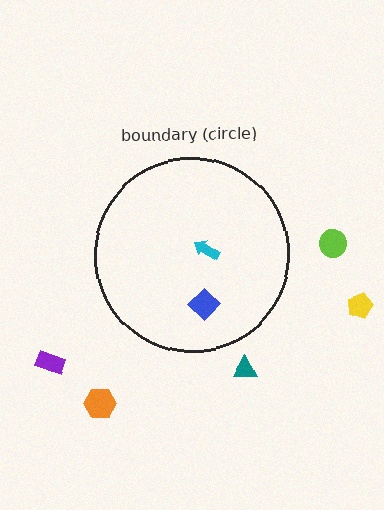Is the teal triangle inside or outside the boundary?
Outside.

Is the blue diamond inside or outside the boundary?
Inside.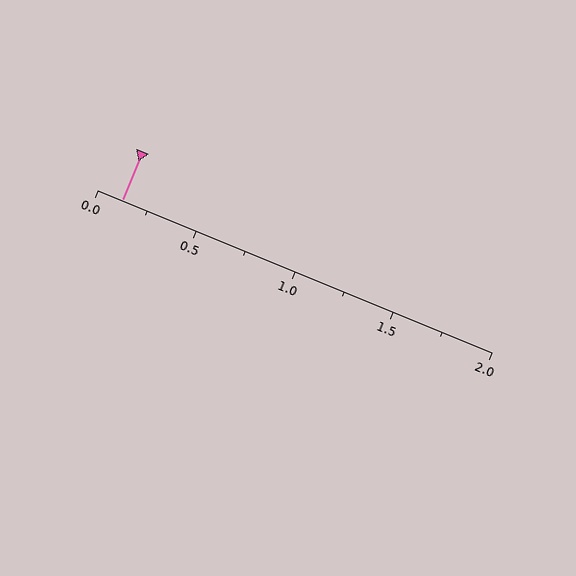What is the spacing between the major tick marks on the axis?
The major ticks are spaced 0.5 apart.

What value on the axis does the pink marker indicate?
The marker indicates approximately 0.12.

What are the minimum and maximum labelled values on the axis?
The axis runs from 0.0 to 2.0.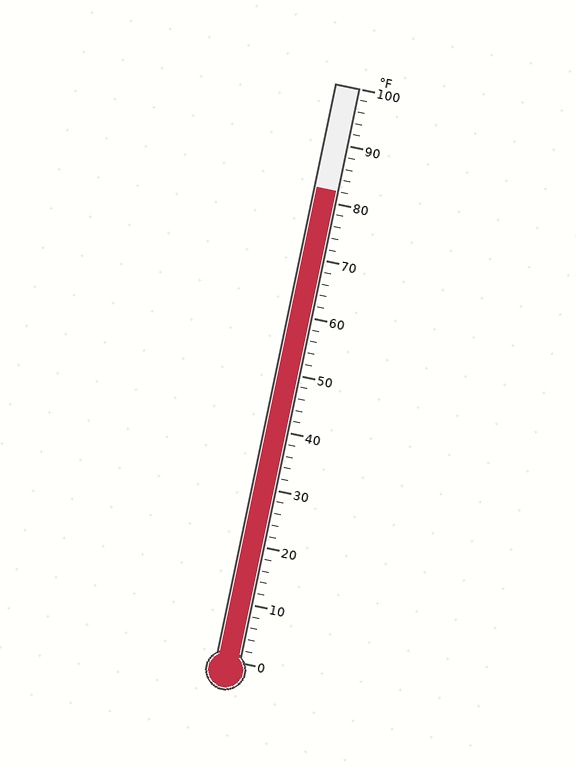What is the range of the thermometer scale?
The thermometer scale ranges from 0°F to 100°F.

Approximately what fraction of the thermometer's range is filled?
The thermometer is filled to approximately 80% of its range.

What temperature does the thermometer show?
The thermometer shows approximately 82°F.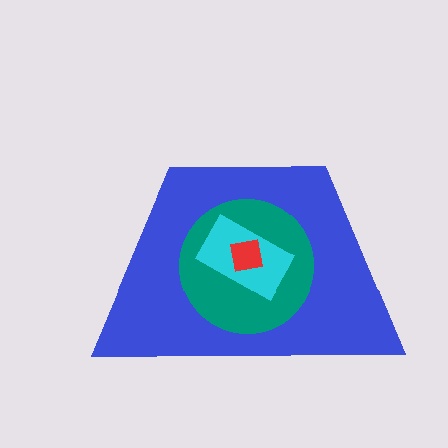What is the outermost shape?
The blue trapezoid.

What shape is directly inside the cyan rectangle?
The red square.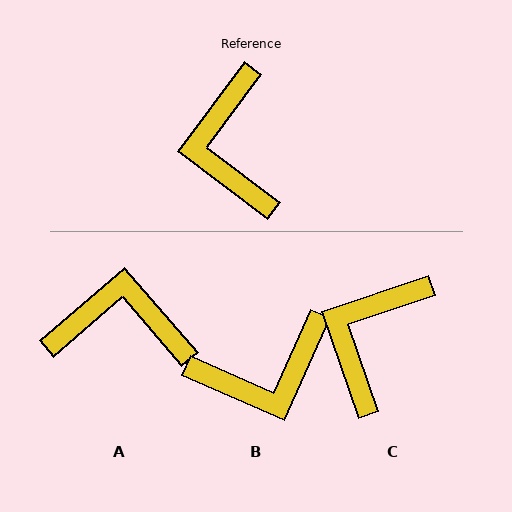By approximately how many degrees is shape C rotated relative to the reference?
Approximately 34 degrees clockwise.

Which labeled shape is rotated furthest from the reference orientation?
B, about 103 degrees away.